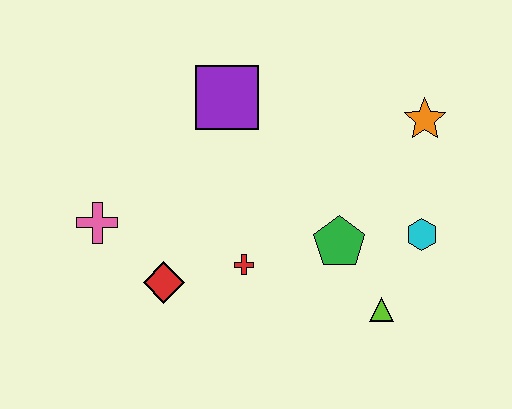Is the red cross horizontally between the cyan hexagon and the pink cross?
Yes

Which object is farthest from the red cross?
The orange star is farthest from the red cross.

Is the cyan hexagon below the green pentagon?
No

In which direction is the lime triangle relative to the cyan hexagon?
The lime triangle is below the cyan hexagon.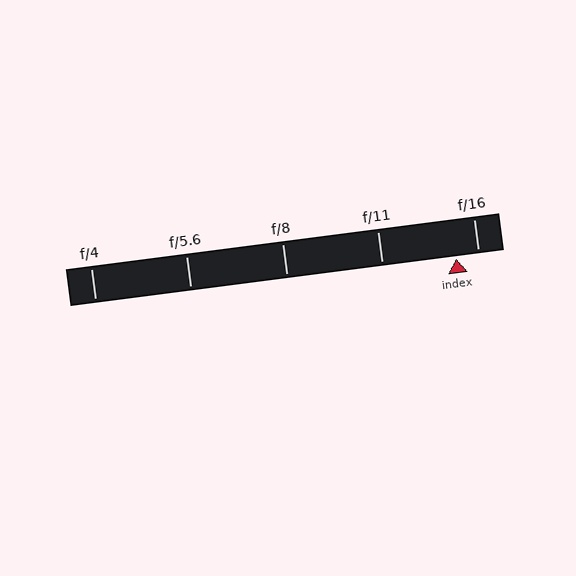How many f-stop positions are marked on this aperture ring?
There are 5 f-stop positions marked.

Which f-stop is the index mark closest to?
The index mark is closest to f/16.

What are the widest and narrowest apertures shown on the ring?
The widest aperture shown is f/4 and the narrowest is f/16.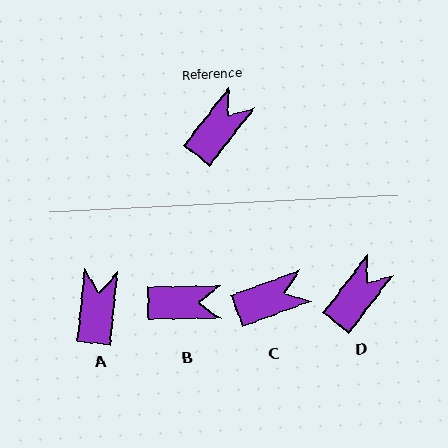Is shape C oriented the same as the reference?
No, it is off by about 32 degrees.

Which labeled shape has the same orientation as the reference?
D.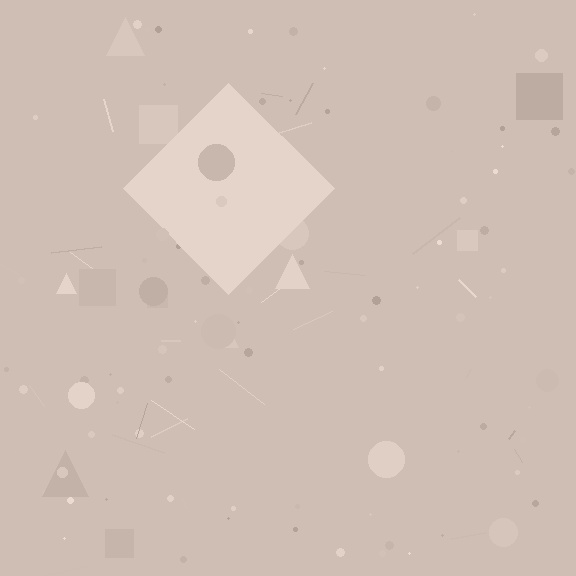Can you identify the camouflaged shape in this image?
The camouflaged shape is a diamond.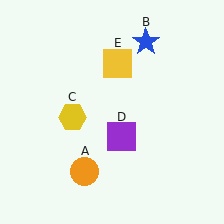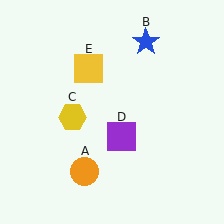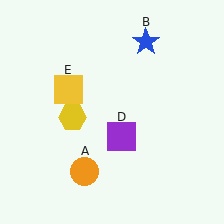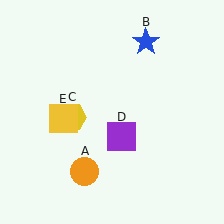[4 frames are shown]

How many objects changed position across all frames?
1 object changed position: yellow square (object E).